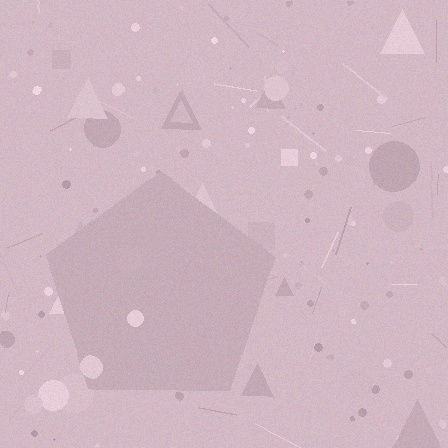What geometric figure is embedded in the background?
A pentagon is embedded in the background.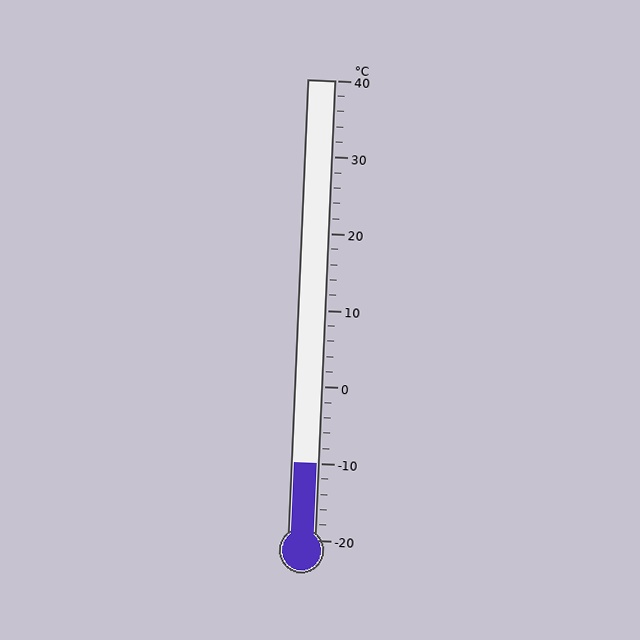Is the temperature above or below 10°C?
The temperature is below 10°C.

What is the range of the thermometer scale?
The thermometer scale ranges from -20°C to 40°C.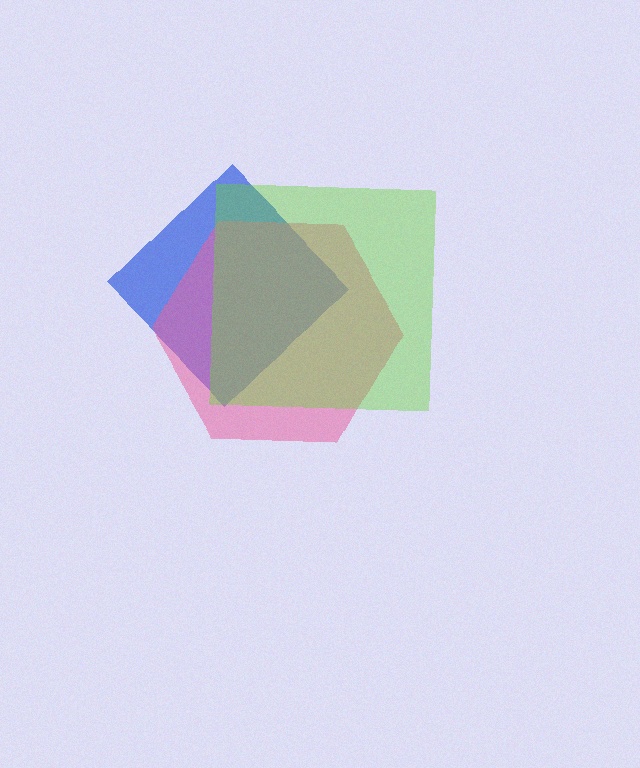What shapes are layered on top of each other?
The layered shapes are: a blue diamond, a pink hexagon, a lime square.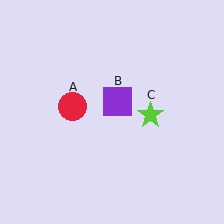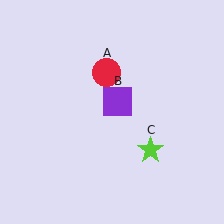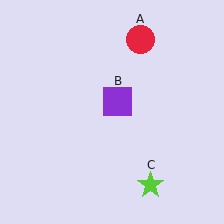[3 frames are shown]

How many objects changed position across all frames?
2 objects changed position: red circle (object A), lime star (object C).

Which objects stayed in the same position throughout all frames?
Purple square (object B) remained stationary.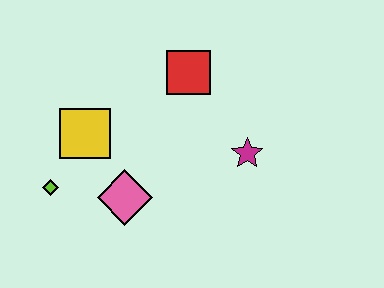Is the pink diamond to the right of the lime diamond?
Yes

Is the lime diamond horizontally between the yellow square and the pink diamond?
No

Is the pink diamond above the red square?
No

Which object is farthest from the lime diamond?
The magenta star is farthest from the lime diamond.